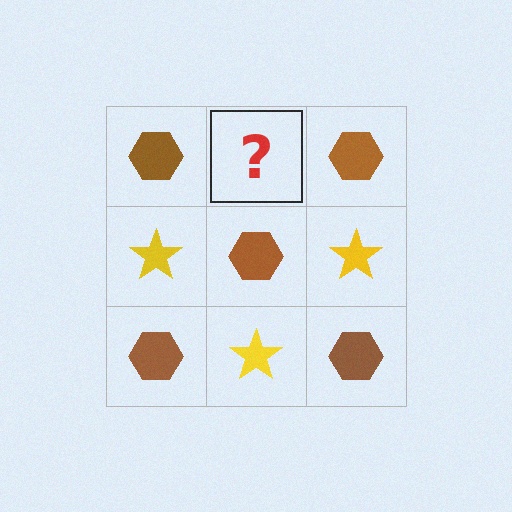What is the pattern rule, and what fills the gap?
The rule is that it alternates brown hexagon and yellow star in a checkerboard pattern. The gap should be filled with a yellow star.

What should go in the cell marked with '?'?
The missing cell should contain a yellow star.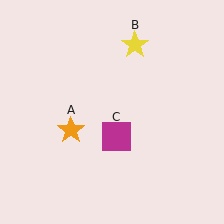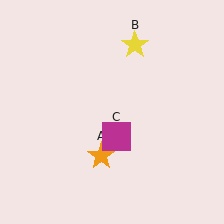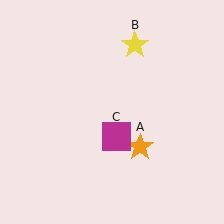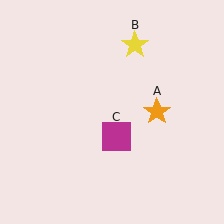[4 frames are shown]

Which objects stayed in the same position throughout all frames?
Yellow star (object B) and magenta square (object C) remained stationary.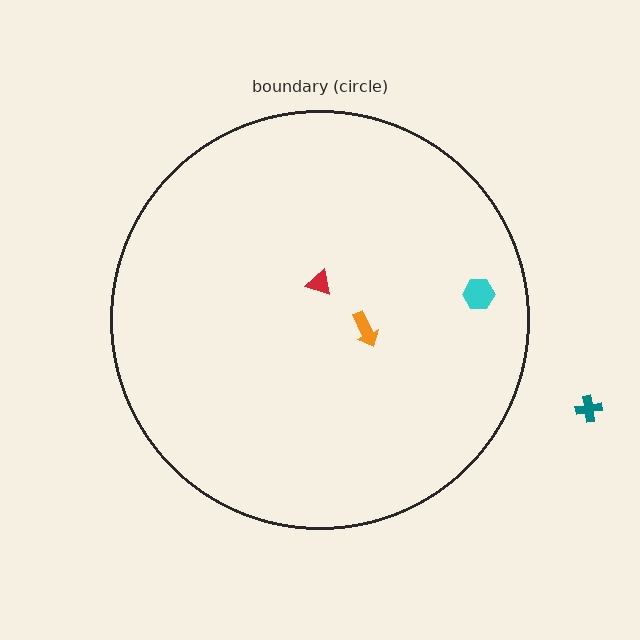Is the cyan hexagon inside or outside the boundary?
Inside.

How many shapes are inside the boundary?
3 inside, 1 outside.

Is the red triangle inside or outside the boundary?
Inside.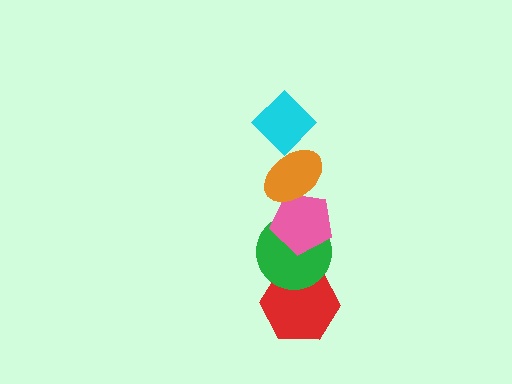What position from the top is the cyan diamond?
The cyan diamond is 1st from the top.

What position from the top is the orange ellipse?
The orange ellipse is 2nd from the top.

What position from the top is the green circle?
The green circle is 4th from the top.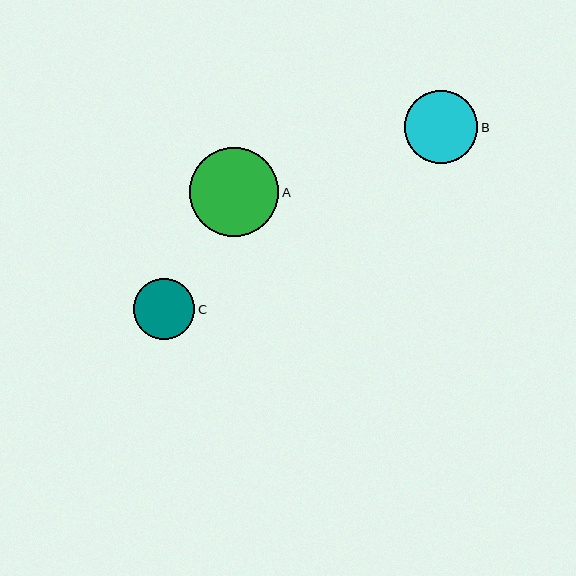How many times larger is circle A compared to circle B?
Circle A is approximately 1.2 times the size of circle B.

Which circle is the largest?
Circle A is the largest with a size of approximately 89 pixels.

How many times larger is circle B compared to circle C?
Circle B is approximately 1.2 times the size of circle C.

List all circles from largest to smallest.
From largest to smallest: A, B, C.